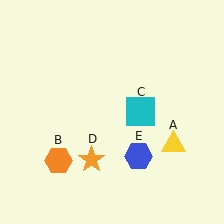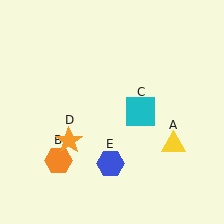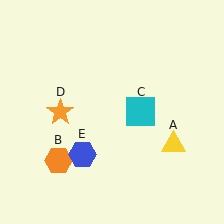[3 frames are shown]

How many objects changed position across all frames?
2 objects changed position: orange star (object D), blue hexagon (object E).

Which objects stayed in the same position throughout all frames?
Yellow triangle (object A) and orange hexagon (object B) and cyan square (object C) remained stationary.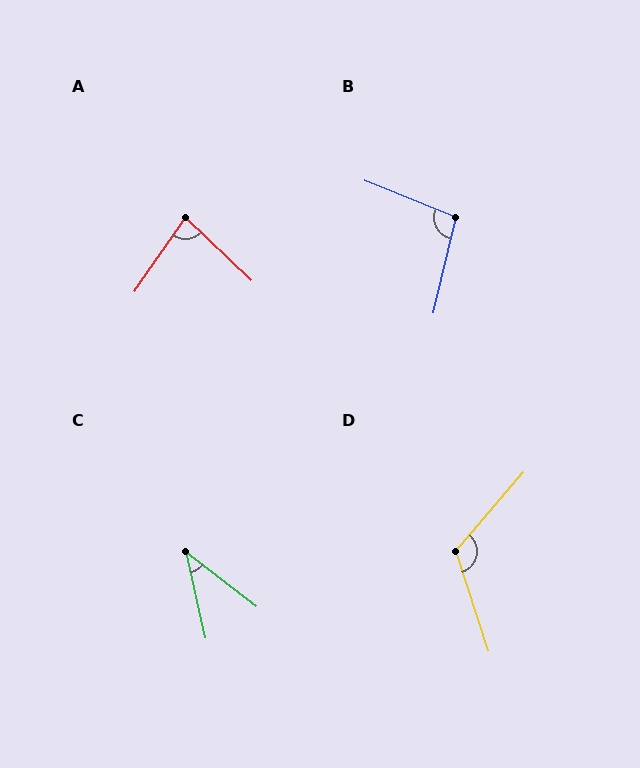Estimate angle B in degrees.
Approximately 99 degrees.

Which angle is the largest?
D, at approximately 121 degrees.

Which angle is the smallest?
C, at approximately 39 degrees.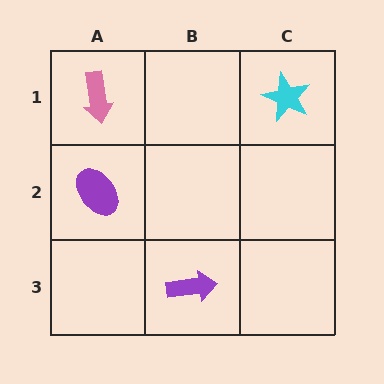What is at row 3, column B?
A purple arrow.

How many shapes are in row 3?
1 shape.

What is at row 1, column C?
A cyan star.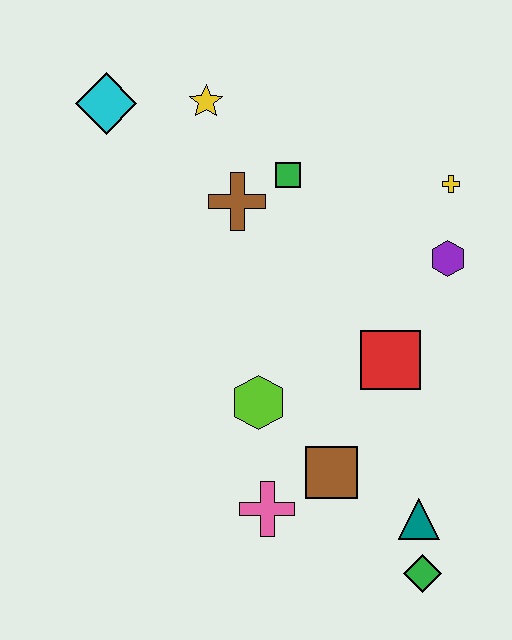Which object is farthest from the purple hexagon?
The cyan diamond is farthest from the purple hexagon.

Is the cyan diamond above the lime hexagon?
Yes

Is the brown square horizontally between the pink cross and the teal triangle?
Yes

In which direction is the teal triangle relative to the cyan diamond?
The teal triangle is below the cyan diamond.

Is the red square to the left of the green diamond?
Yes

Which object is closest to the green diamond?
The teal triangle is closest to the green diamond.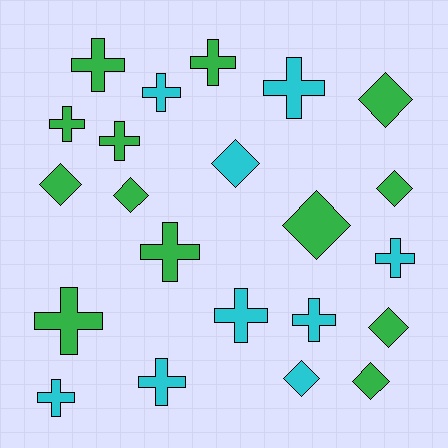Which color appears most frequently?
Green, with 13 objects.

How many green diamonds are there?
There are 7 green diamonds.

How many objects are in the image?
There are 22 objects.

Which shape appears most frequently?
Cross, with 13 objects.